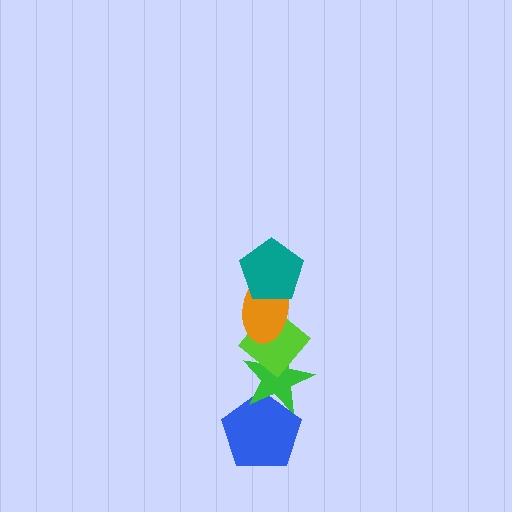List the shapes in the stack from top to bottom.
From top to bottom: the teal pentagon, the orange ellipse, the lime diamond, the green star, the blue pentagon.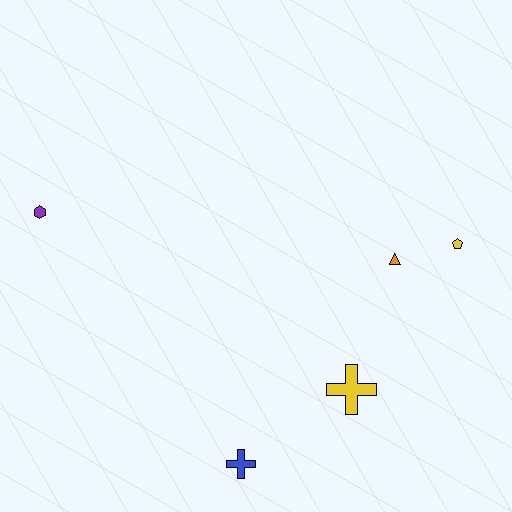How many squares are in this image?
There are no squares.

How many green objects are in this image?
There are no green objects.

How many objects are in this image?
There are 5 objects.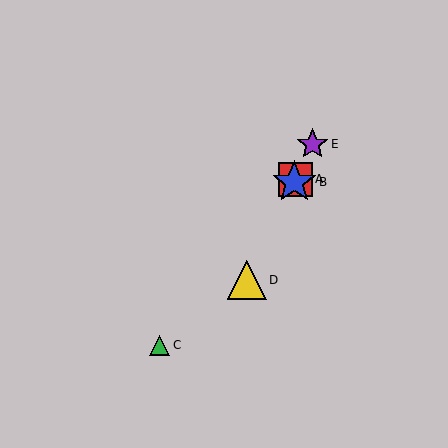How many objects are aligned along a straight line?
4 objects (A, B, D, E) are aligned along a straight line.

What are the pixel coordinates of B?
Object B is at (294, 182).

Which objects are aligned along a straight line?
Objects A, B, D, E are aligned along a straight line.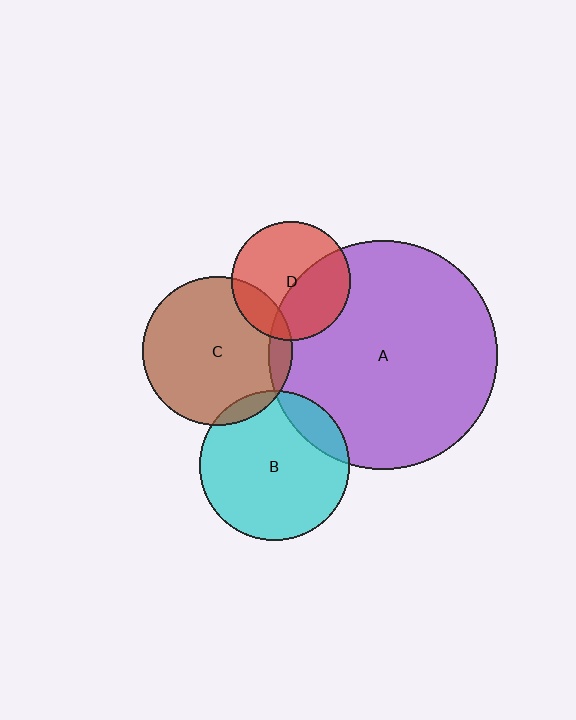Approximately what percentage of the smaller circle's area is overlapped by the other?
Approximately 15%.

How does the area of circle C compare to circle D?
Approximately 1.6 times.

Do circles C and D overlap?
Yes.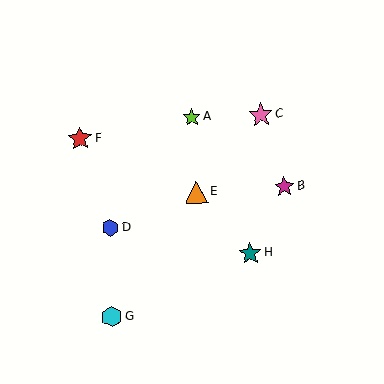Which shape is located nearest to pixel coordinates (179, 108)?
The lime star (labeled A) at (192, 117) is nearest to that location.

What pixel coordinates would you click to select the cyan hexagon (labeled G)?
Click at (112, 317) to select the cyan hexagon G.